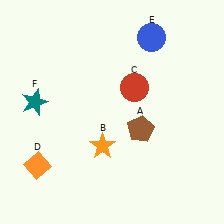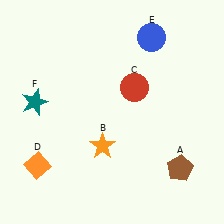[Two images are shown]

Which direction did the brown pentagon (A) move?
The brown pentagon (A) moved right.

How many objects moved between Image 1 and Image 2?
1 object moved between the two images.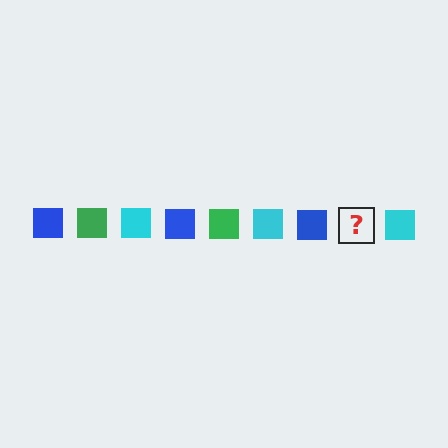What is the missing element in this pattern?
The missing element is a green square.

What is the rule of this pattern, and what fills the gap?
The rule is that the pattern cycles through blue, green, cyan squares. The gap should be filled with a green square.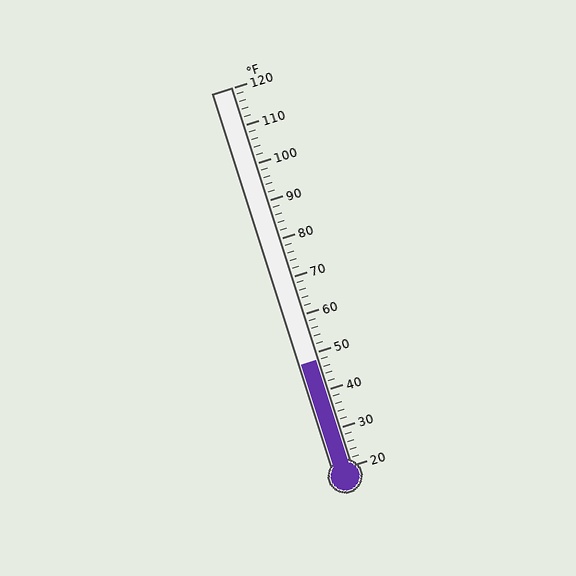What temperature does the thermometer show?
The thermometer shows approximately 48°F.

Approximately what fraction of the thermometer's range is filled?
The thermometer is filled to approximately 30% of its range.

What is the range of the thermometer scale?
The thermometer scale ranges from 20°F to 120°F.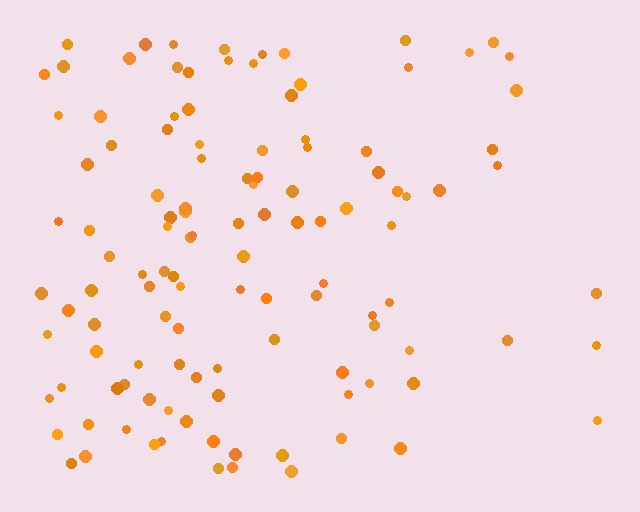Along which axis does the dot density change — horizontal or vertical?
Horizontal.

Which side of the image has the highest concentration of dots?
The left.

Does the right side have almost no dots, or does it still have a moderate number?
Still a moderate number, just noticeably fewer than the left.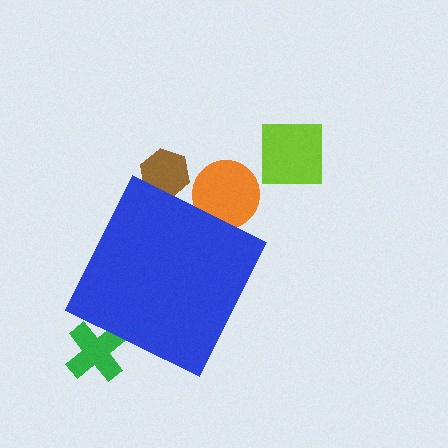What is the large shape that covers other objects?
A blue diamond.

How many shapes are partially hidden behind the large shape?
3 shapes are partially hidden.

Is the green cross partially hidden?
Yes, the green cross is partially hidden behind the blue diamond.